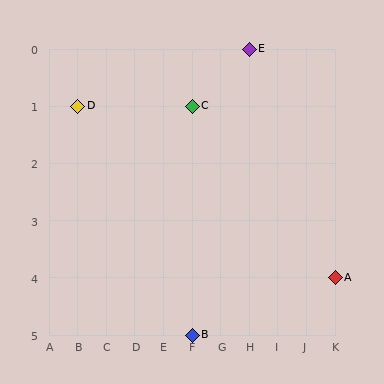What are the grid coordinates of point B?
Point B is at grid coordinates (F, 5).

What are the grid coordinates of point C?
Point C is at grid coordinates (F, 1).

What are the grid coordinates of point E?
Point E is at grid coordinates (H, 0).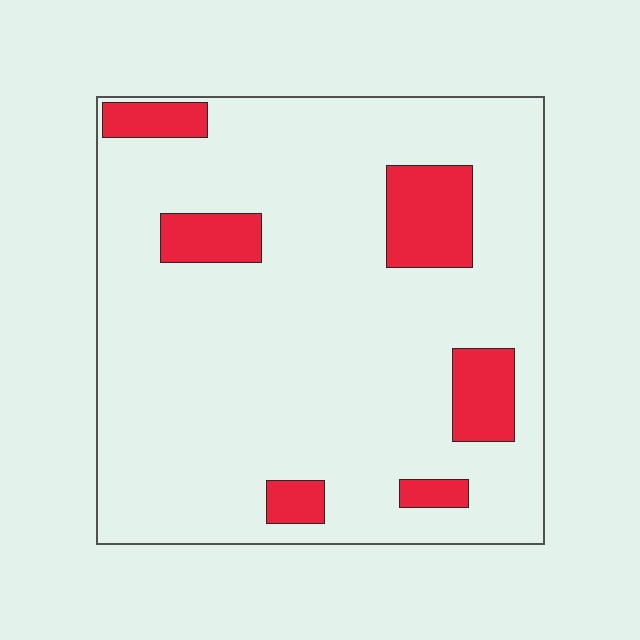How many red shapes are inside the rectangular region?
6.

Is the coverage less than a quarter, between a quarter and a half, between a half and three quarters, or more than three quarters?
Less than a quarter.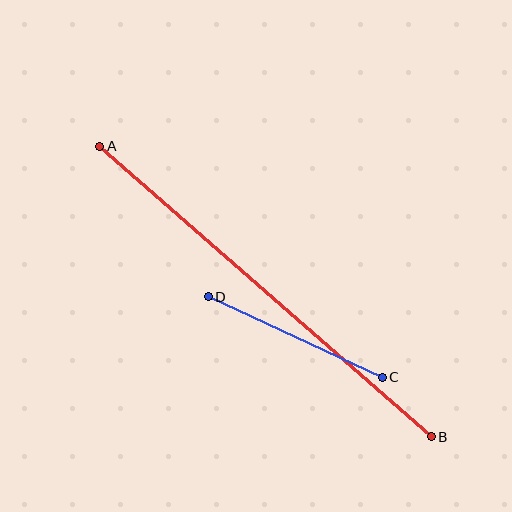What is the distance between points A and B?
The distance is approximately 441 pixels.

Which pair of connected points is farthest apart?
Points A and B are farthest apart.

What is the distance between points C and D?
The distance is approximately 192 pixels.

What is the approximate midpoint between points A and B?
The midpoint is at approximately (265, 291) pixels.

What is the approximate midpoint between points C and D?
The midpoint is at approximately (295, 337) pixels.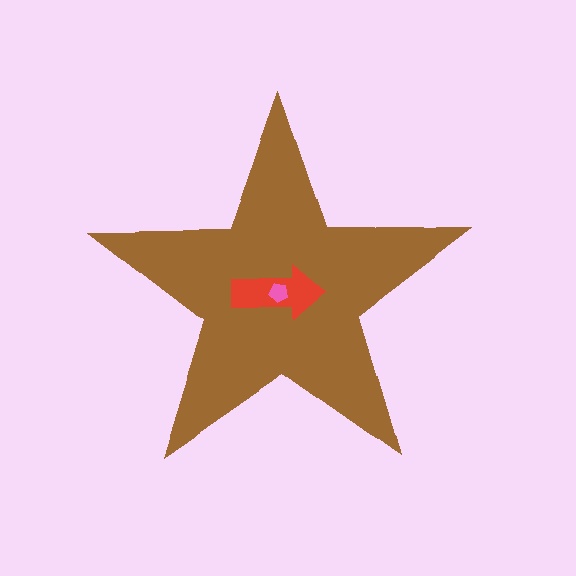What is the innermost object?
The pink pentagon.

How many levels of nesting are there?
3.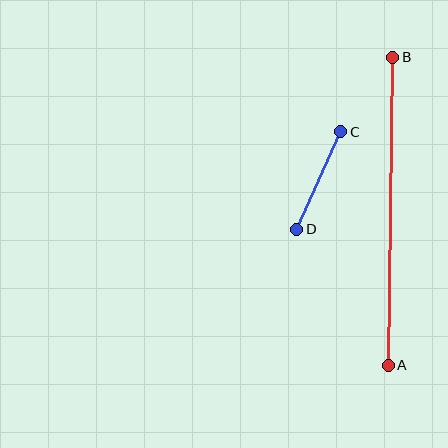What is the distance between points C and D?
The distance is approximately 107 pixels.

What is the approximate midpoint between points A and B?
The midpoint is at approximately (391, 211) pixels.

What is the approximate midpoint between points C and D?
The midpoint is at approximately (319, 181) pixels.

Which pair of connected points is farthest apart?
Points A and B are farthest apart.